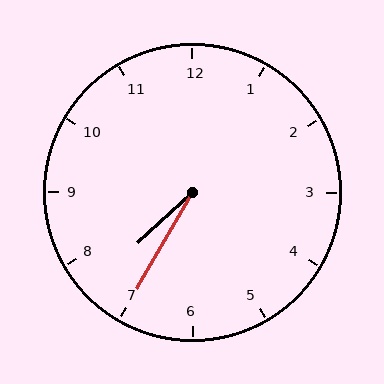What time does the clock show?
7:35.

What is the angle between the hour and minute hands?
Approximately 18 degrees.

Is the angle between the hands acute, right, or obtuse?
It is acute.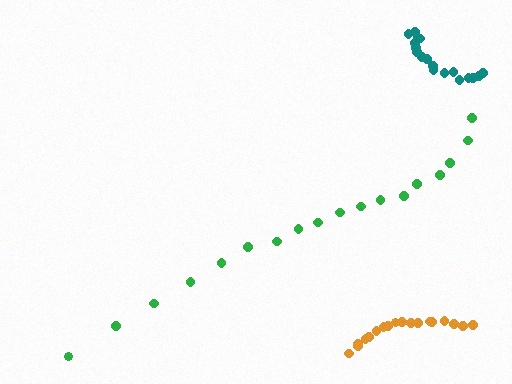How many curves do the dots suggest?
There are 3 distinct paths.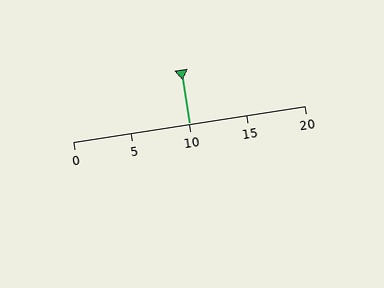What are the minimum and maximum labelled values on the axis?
The axis runs from 0 to 20.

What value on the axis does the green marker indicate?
The marker indicates approximately 10.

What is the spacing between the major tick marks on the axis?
The major ticks are spaced 5 apart.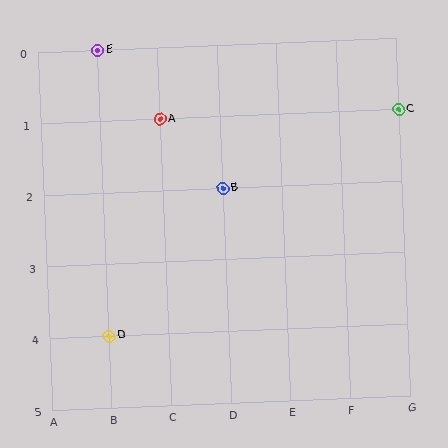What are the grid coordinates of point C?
Point C is at grid coordinates (G, 1).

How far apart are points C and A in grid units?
Points C and A are 4 columns apart.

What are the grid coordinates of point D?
Point D is at grid coordinates (B, 4).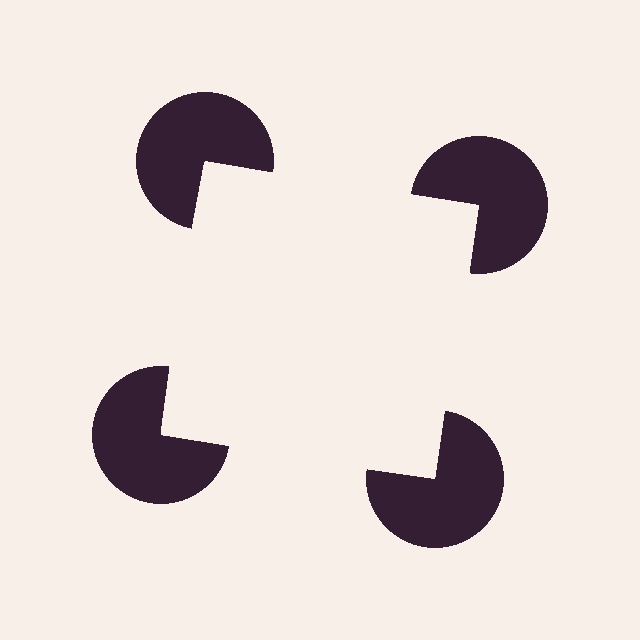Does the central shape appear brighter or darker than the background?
It typically appears slightly brighter than the background, even though no actual brightness change is drawn.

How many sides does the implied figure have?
4 sides.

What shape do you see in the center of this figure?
An illusory square — its edges are inferred from the aligned wedge cuts in the pac-man discs, not physically drawn.